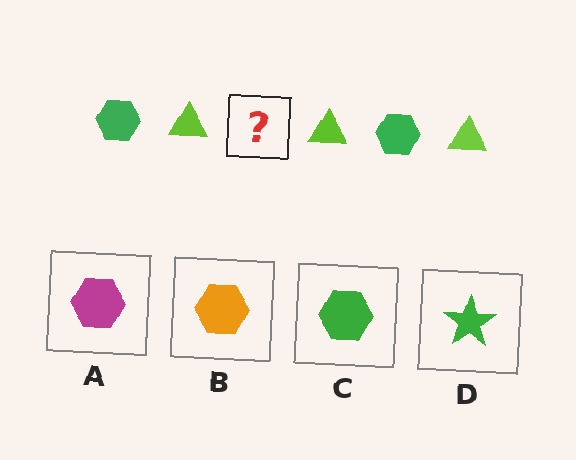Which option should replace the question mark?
Option C.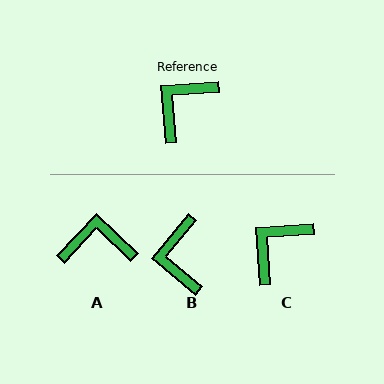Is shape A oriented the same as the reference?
No, it is off by about 48 degrees.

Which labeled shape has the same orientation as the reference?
C.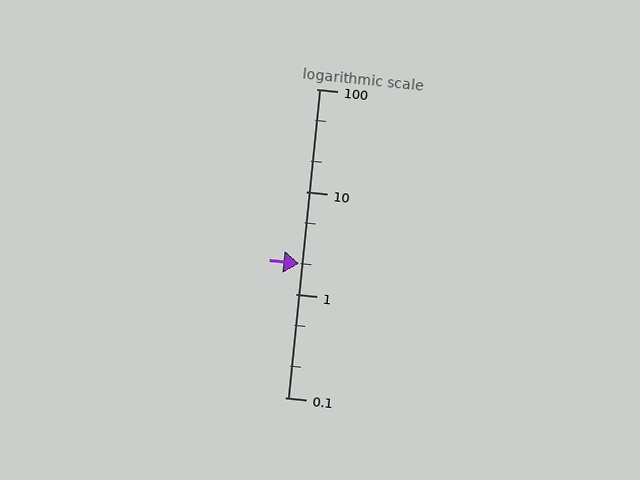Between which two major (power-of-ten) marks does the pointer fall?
The pointer is between 1 and 10.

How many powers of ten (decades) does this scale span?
The scale spans 3 decades, from 0.1 to 100.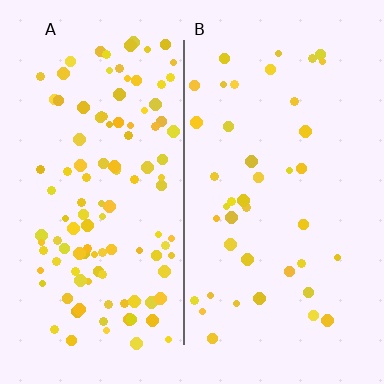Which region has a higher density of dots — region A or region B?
A (the left).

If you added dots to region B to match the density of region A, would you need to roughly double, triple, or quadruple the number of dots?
Approximately triple.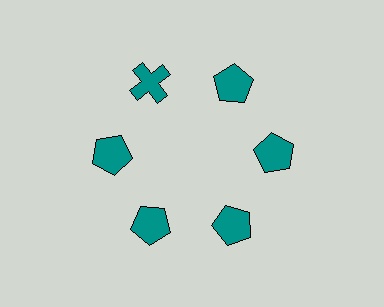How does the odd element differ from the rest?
It has a different shape: cross instead of pentagon.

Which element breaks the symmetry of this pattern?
The teal cross at roughly the 11 o'clock position breaks the symmetry. All other shapes are teal pentagons.